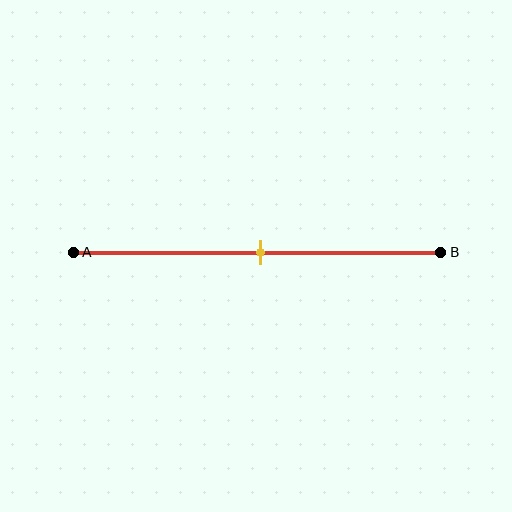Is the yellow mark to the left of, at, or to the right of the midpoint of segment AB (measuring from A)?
The yellow mark is approximately at the midpoint of segment AB.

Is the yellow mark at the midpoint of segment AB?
Yes, the mark is approximately at the midpoint.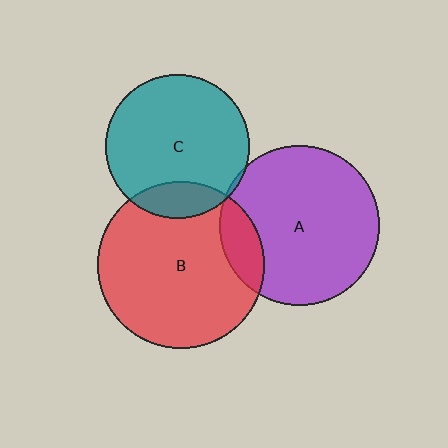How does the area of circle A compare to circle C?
Approximately 1.2 times.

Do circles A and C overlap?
Yes.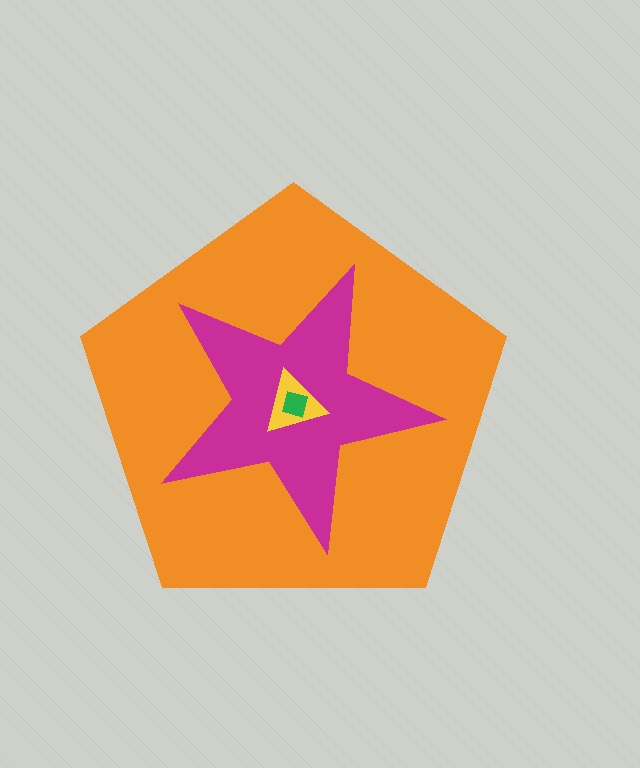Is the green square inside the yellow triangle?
Yes.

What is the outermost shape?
The orange pentagon.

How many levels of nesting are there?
4.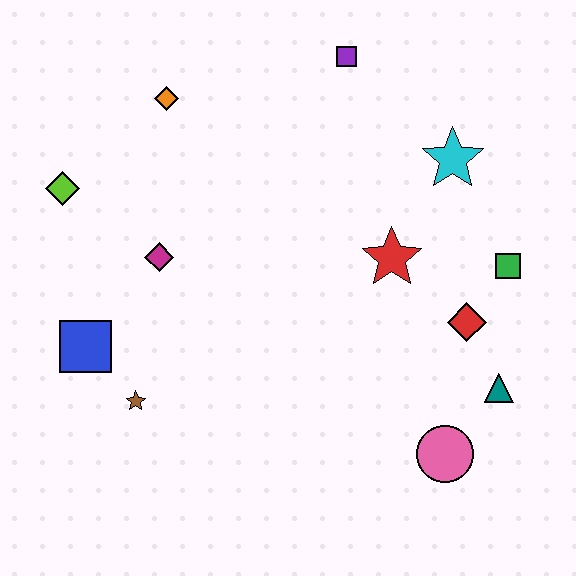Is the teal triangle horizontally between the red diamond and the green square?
Yes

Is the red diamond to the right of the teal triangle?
No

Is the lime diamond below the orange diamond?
Yes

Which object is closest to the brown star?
The blue square is closest to the brown star.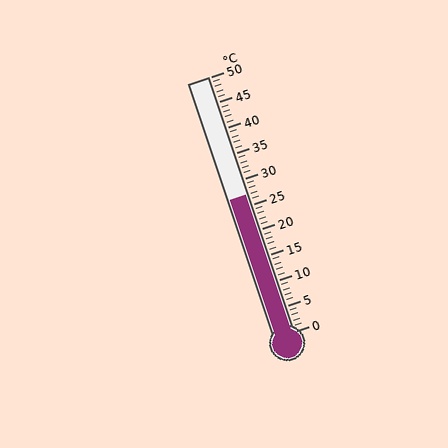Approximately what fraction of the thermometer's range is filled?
The thermometer is filled to approximately 55% of its range.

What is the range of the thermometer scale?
The thermometer scale ranges from 0°C to 50°C.